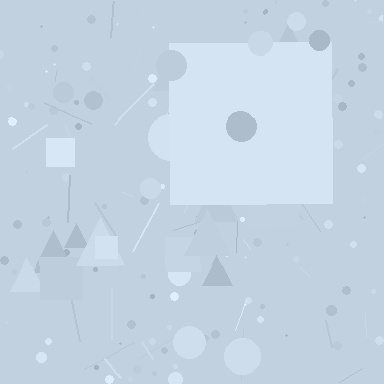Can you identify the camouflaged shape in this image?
The camouflaged shape is a square.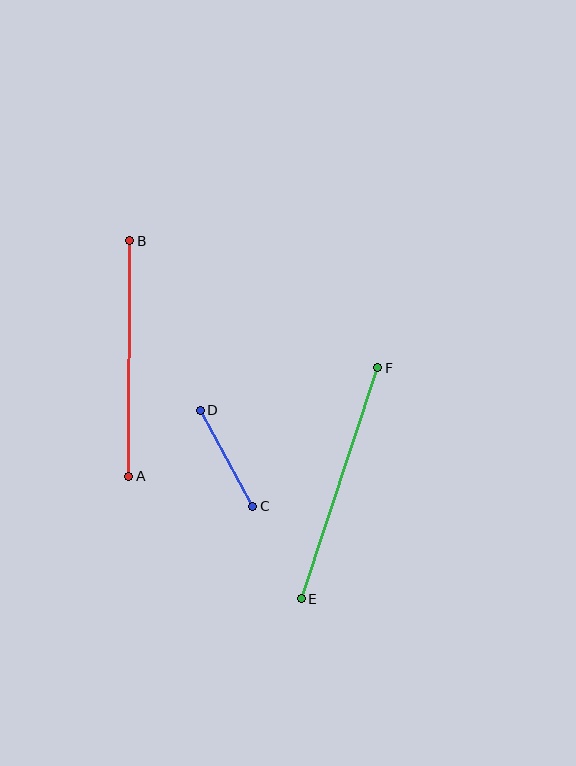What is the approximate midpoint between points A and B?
The midpoint is at approximately (129, 358) pixels.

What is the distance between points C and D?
The distance is approximately 109 pixels.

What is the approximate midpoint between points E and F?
The midpoint is at approximately (339, 483) pixels.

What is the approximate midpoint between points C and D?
The midpoint is at approximately (226, 458) pixels.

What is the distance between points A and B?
The distance is approximately 236 pixels.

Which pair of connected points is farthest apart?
Points E and F are farthest apart.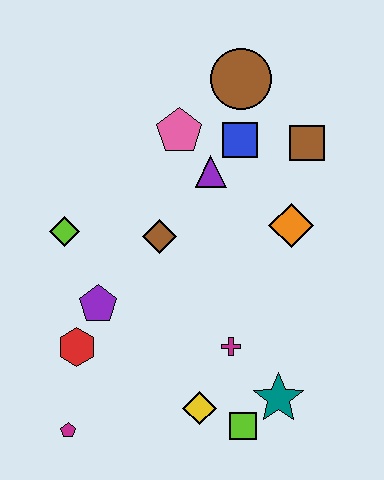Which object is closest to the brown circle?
The blue square is closest to the brown circle.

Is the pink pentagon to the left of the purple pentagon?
No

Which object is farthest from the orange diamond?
The magenta pentagon is farthest from the orange diamond.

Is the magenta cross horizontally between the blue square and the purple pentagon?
Yes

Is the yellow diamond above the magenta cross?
No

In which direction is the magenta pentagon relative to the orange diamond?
The magenta pentagon is to the left of the orange diamond.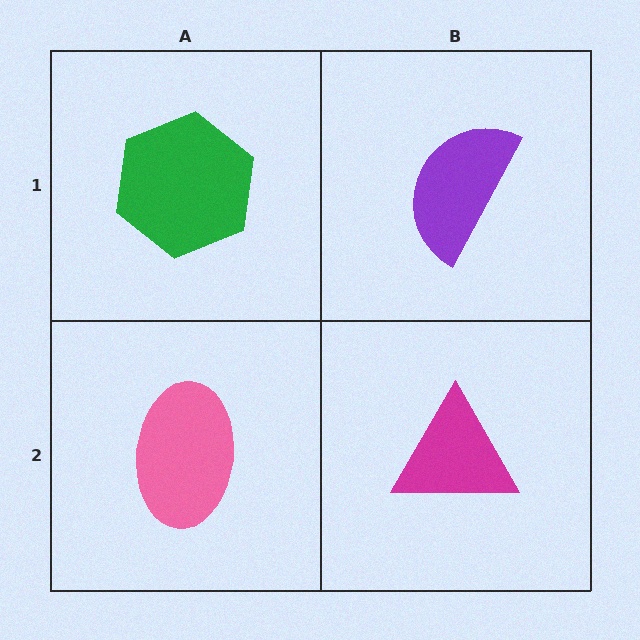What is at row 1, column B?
A purple semicircle.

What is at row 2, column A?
A pink ellipse.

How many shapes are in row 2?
2 shapes.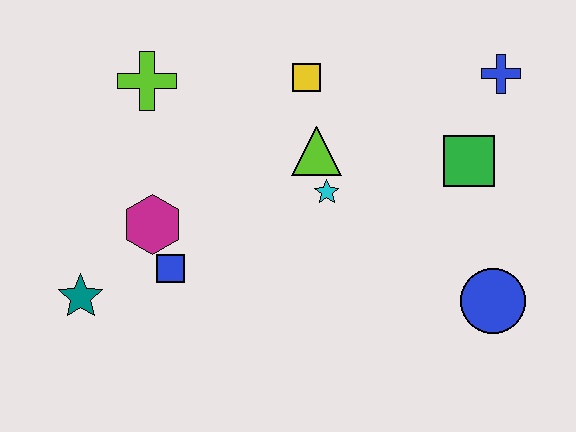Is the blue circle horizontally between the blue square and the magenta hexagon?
No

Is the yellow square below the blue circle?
No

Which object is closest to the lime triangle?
The cyan star is closest to the lime triangle.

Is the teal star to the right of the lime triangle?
No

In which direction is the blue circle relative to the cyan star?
The blue circle is to the right of the cyan star.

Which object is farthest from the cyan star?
The teal star is farthest from the cyan star.